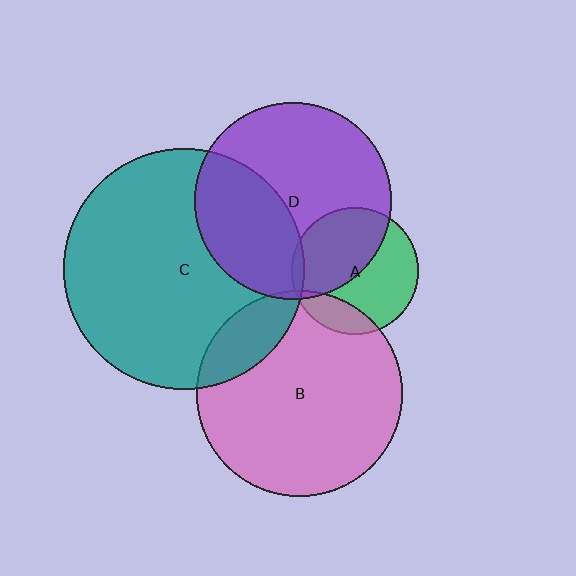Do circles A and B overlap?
Yes.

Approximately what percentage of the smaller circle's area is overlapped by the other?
Approximately 15%.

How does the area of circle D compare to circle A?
Approximately 2.4 times.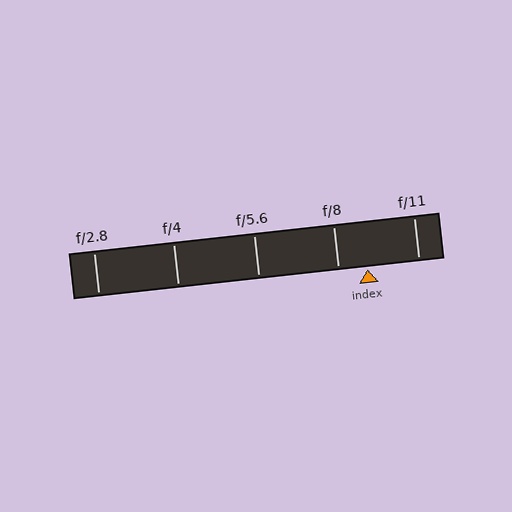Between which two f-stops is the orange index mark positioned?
The index mark is between f/8 and f/11.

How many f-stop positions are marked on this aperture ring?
There are 5 f-stop positions marked.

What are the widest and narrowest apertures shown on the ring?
The widest aperture shown is f/2.8 and the narrowest is f/11.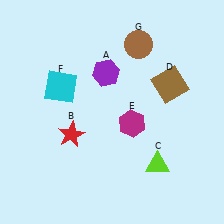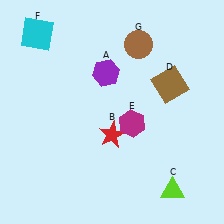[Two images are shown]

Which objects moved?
The objects that moved are: the red star (B), the lime triangle (C), the cyan square (F).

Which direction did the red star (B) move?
The red star (B) moved right.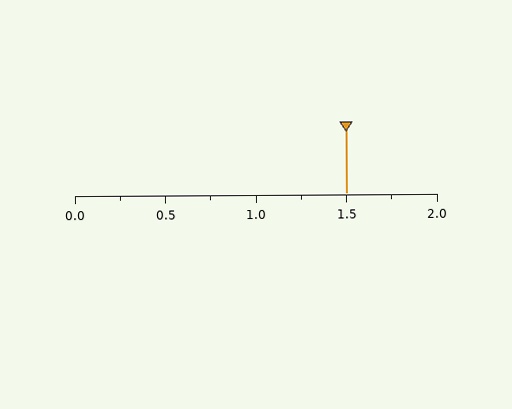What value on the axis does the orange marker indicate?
The marker indicates approximately 1.5.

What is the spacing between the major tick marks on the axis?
The major ticks are spaced 0.5 apart.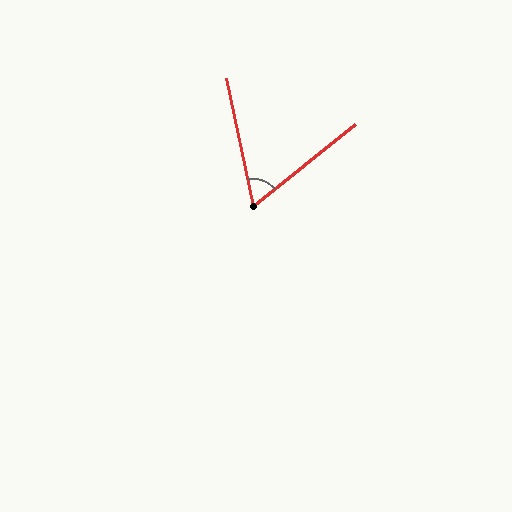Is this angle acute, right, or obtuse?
It is acute.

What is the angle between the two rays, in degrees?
Approximately 63 degrees.